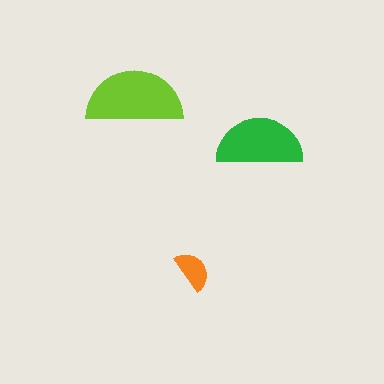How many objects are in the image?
There are 3 objects in the image.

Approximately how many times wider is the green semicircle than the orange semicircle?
About 2 times wider.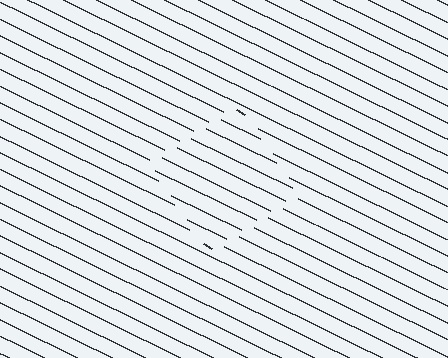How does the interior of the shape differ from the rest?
The interior of the shape contains the same grating, shifted by half a period — the contour is defined by the phase discontinuity where line-ends from the inner and outer gratings abut.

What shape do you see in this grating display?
An illusory square. The interior of the shape contains the same grating, shifted by half a period — the contour is defined by the phase discontinuity where line-ends from the inner and outer gratings abut.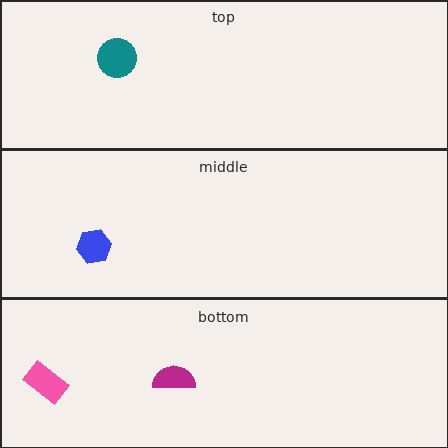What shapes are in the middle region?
The blue hexagon.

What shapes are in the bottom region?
The pink rectangle, the magenta semicircle.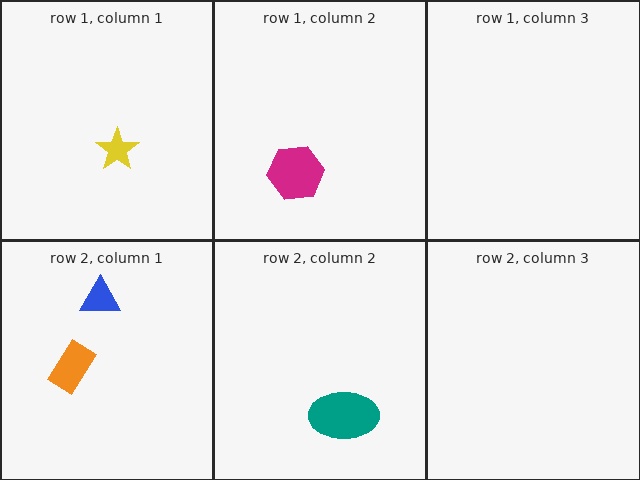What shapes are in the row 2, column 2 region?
The teal ellipse.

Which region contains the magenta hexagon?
The row 1, column 2 region.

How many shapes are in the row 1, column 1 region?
1.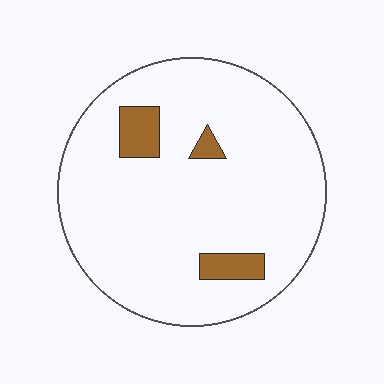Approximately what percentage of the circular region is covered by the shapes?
Approximately 10%.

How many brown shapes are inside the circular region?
3.